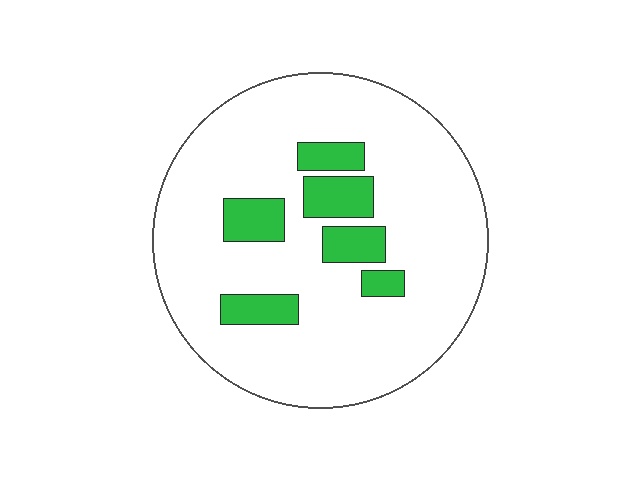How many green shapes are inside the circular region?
6.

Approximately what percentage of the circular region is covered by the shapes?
Approximately 15%.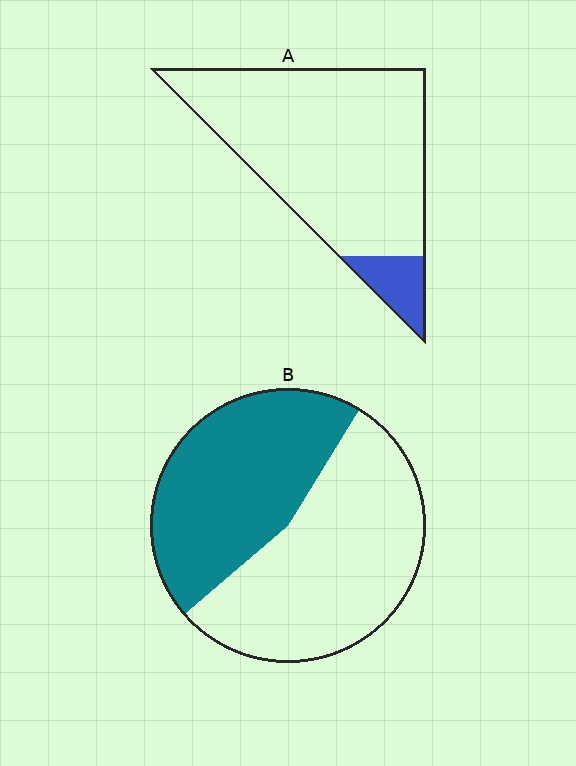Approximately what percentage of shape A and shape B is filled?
A is approximately 10% and B is approximately 45%.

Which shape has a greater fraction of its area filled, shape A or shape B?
Shape B.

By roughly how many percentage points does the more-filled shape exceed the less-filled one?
By roughly 35 percentage points (B over A).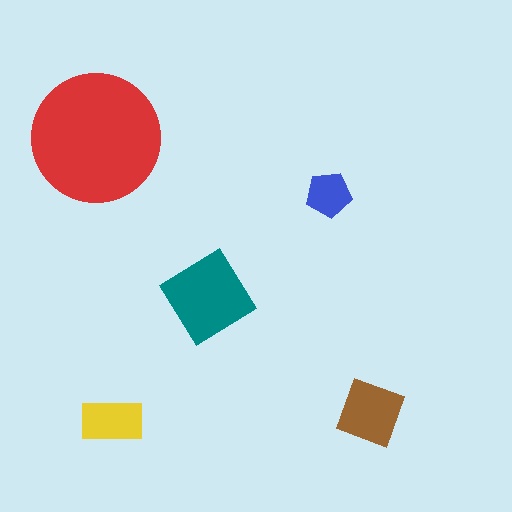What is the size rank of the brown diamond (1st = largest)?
3rd.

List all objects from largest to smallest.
The red circle, the teal diamond, the brown diamond, the yellow rectangle, the blue pentagon.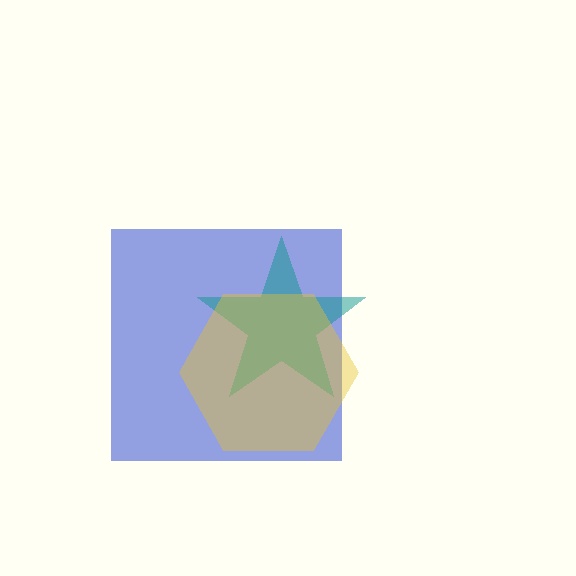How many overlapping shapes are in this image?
There are 3 overlapping shapes in the image.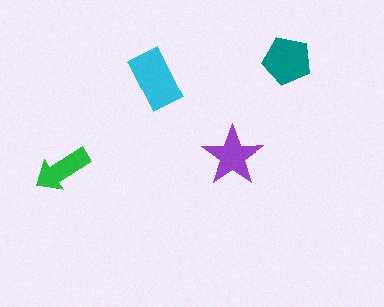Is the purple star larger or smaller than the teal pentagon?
Smaller.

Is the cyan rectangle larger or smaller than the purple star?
Larger.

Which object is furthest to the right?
The teal pentagon is rightmost.